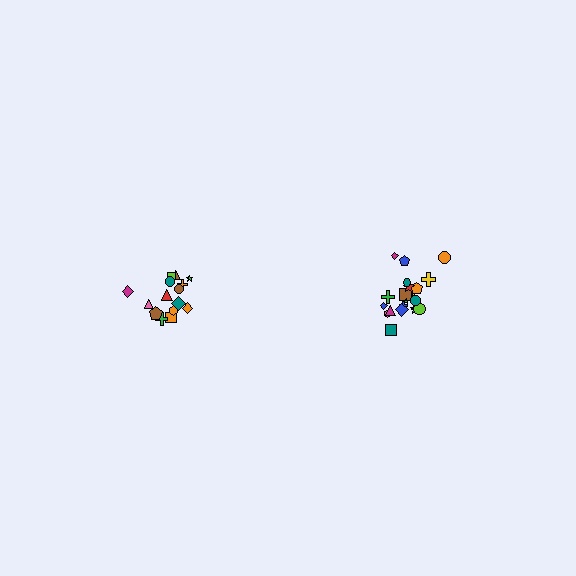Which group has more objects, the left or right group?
The right group.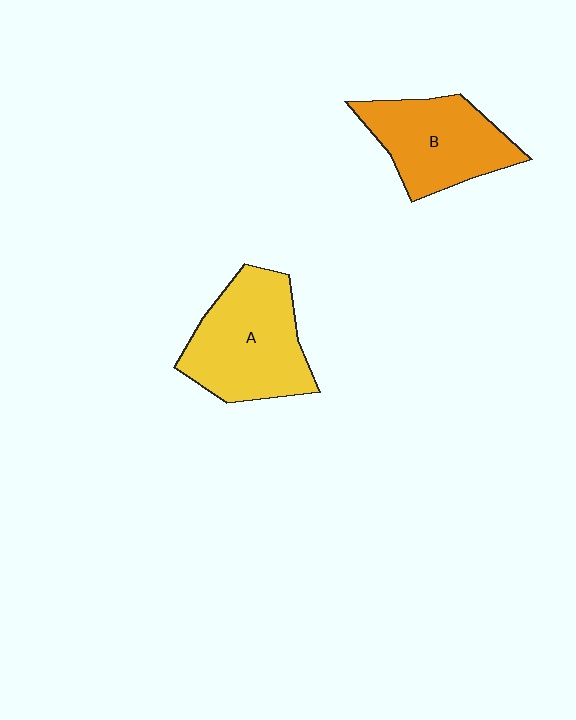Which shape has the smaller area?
Shape B (orange).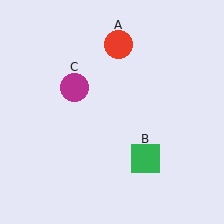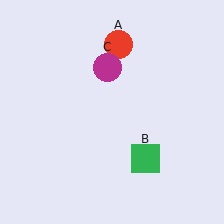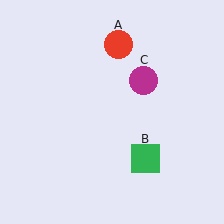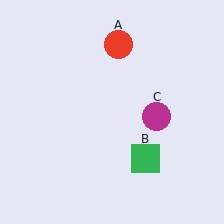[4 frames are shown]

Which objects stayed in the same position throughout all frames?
Red circle (object A) and green square (object B) remained stationary.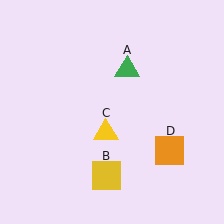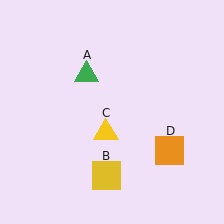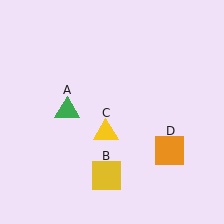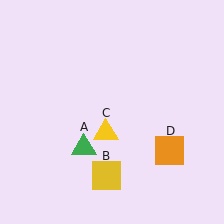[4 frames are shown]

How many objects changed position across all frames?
1 object changed position: green triangle (object A).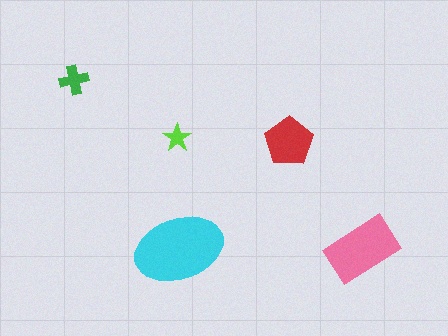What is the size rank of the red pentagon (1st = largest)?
3rd.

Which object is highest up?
The green cross is topmost.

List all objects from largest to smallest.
The cyan ellipse, the pink rectangle, the red pentagon, the green cross, the lime star.